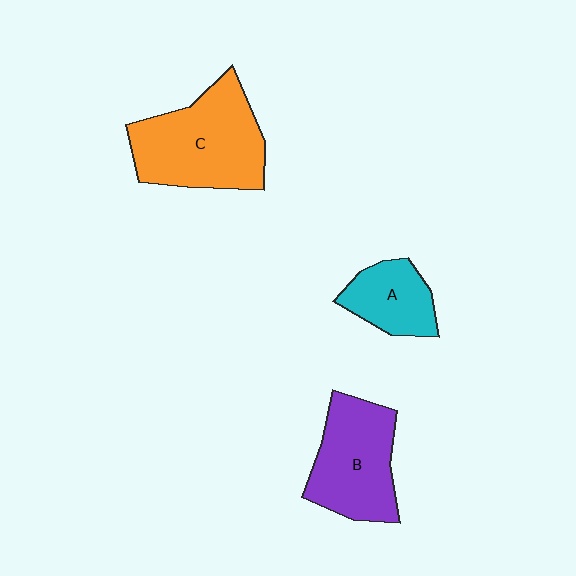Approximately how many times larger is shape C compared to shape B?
Approximately 1.2 times.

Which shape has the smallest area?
Shape A (cyan).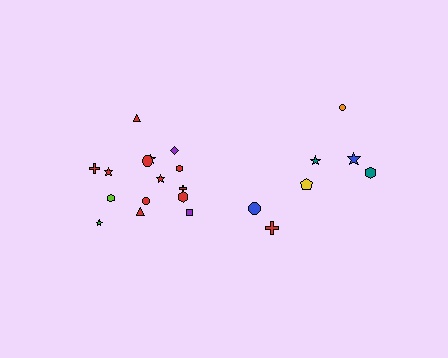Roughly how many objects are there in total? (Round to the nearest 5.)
Roughly 20 objects in total.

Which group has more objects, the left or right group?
The left group.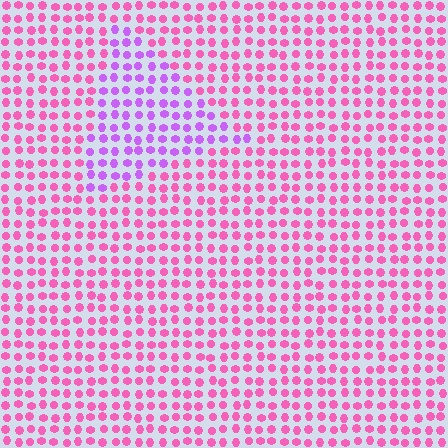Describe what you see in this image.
The image is filled with small pink elements in a uniform arrangement. A triangle-shaped region is visible where the elements are tinted to a slightly different hue, forming a subtle color boundary.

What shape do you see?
I see a triangle.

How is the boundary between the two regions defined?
The boundary is defined purely by a slight shift in hue (about 42 degrees). Spacing, size, and orientation are identical on both sides.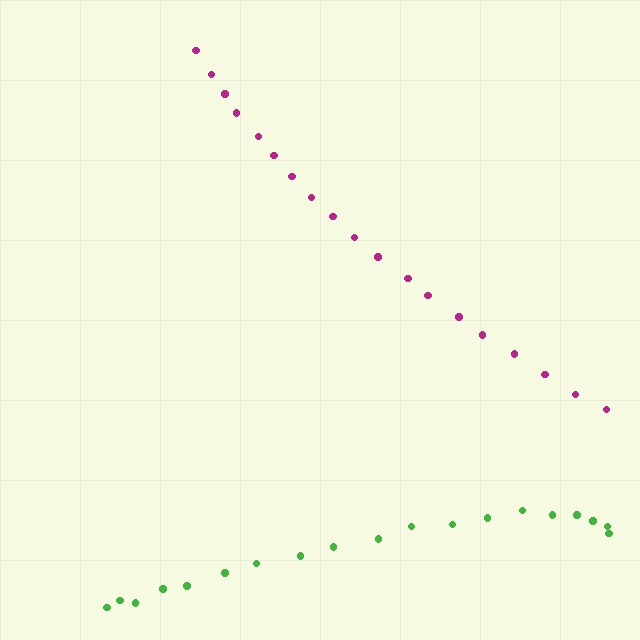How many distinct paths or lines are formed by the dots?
There are 2 distinct paths.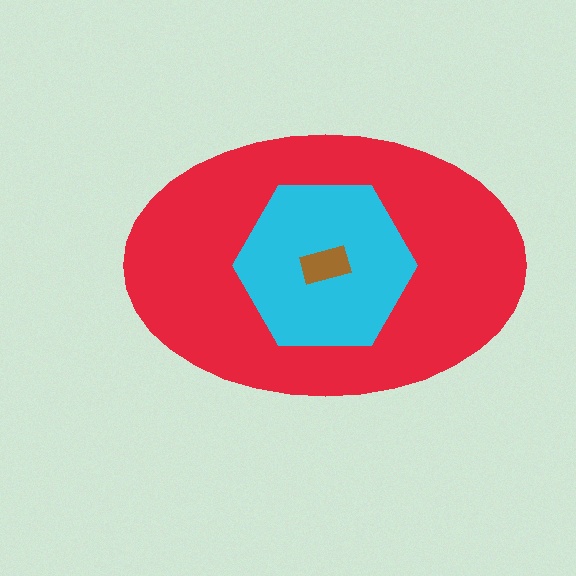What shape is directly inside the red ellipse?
The cyan hexagon.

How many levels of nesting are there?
3.